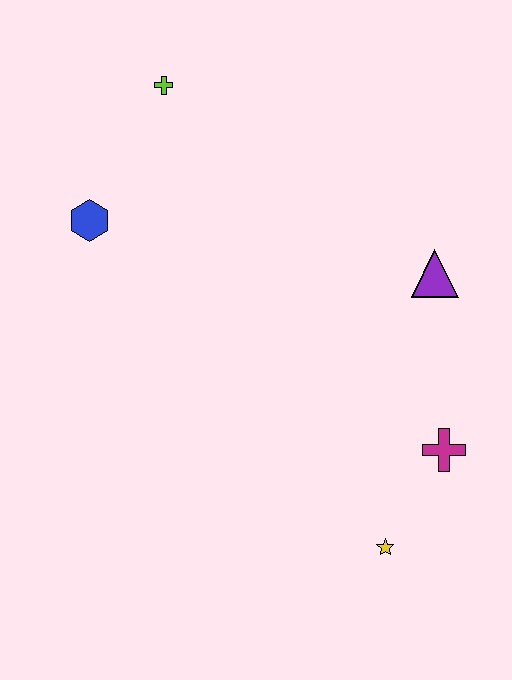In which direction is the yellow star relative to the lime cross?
The yellow star is below the lime cross.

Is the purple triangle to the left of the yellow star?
No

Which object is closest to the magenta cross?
The yellow star is closest to the magenta cross.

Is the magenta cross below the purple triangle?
Yes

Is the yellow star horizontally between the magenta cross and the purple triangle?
No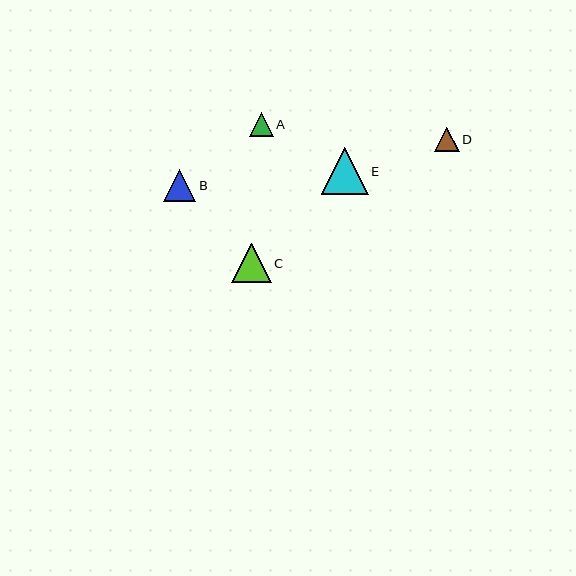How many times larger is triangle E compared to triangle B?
Triangle E is approximately 1.5 times the size of triangle B.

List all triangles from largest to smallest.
From largest to smallest: E, C, B, D, A.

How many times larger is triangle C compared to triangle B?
Triangle C is approximately 1.2 times the size of triangle B.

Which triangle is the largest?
Triangle E is the largest with a size of approximately 47 pixels.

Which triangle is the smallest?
Triangle A is the smallest with a size of approximately 24 pixels.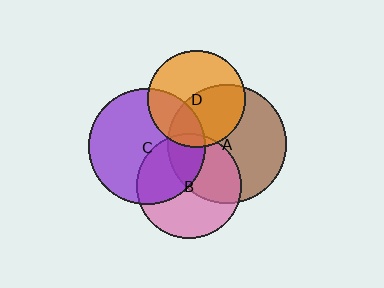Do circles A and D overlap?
Yes.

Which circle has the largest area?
Circle A (brown).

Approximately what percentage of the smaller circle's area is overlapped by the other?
Approximately 45%.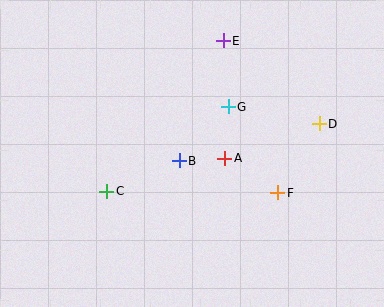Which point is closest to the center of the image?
Point B at (179, 161) is closest to the center.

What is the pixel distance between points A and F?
The distance between A and F is 63 pixels.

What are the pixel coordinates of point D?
Point D is at (319, 124).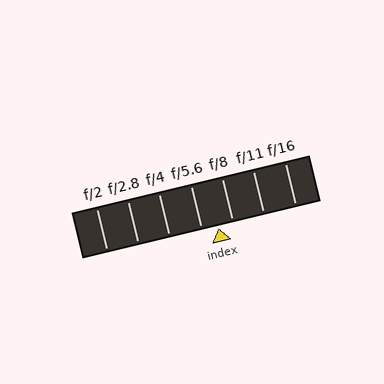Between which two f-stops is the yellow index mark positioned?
The index mark is between f/5.6 and f/8.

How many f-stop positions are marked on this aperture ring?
There are 7 f-stop positions marked.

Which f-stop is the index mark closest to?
The index mark is closest to f/8.